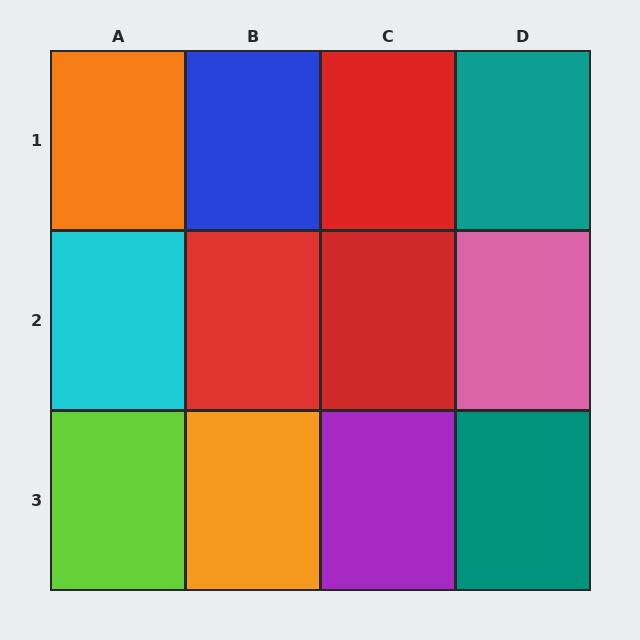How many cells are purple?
1 cell is purple.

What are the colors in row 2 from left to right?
Cyan, red, red, pink.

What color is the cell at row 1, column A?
Orange.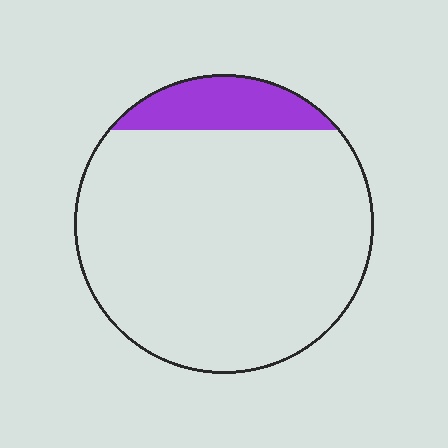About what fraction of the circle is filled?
About one eighth (1/8).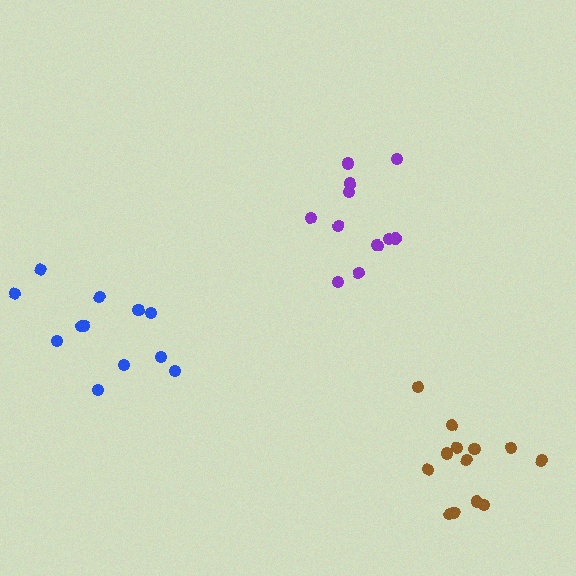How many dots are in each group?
Group 1: 11 dots, Group 2: 12 dots, Group 3: 13 dots (36 total).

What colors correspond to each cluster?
The clusters are colored: purple, blue, brown.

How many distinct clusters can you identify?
There are 3 distinct clusters.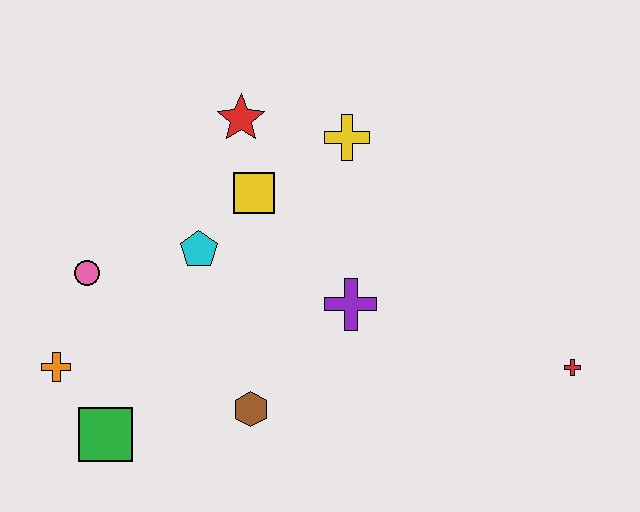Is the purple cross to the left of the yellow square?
No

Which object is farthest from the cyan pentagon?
The red cross is farthest from the cyan pentagon.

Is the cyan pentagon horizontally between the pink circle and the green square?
No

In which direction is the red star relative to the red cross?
The red star is to the left of the red cross.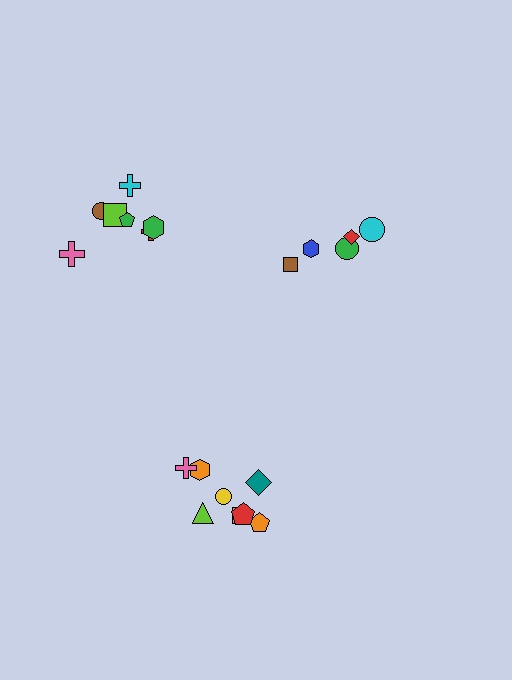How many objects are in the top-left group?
There are 7 objects.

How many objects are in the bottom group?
There are 8 objects.